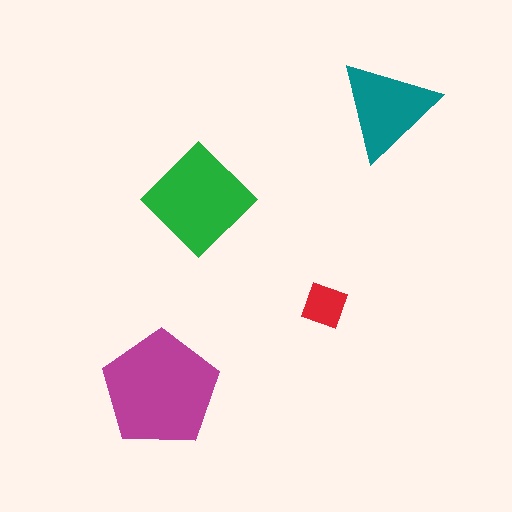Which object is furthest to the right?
The teal triangle is rightmost.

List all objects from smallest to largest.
The red square, the teal triangle, the green diamond, the magenta pentagon.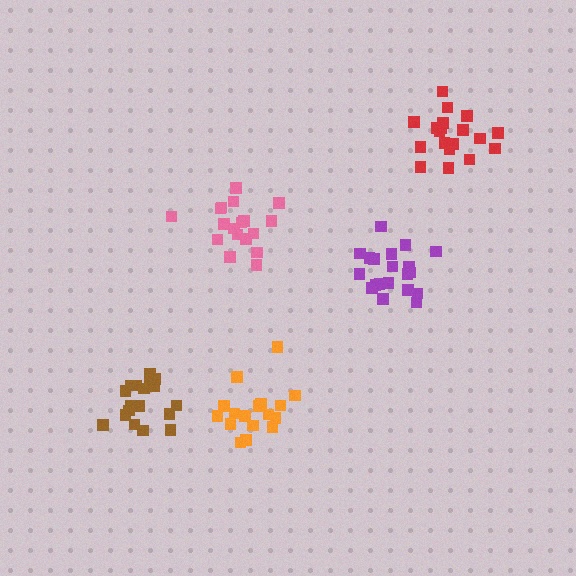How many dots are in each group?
Group 1: 19 dots, Group 2: 19 dots, Group 3: 20 dots, Group 4: 20 dots, Group 5: 17 dots (95 total).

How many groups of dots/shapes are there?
There are 5 groups.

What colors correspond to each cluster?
The clusters are colored: pink, brown, purple, red, orange.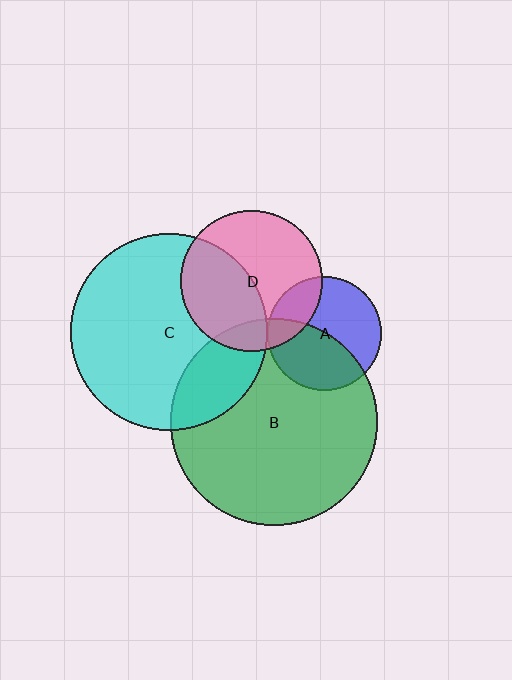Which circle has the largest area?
Circle B (green).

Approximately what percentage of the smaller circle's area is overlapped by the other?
Approximately 45%.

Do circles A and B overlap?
Yes.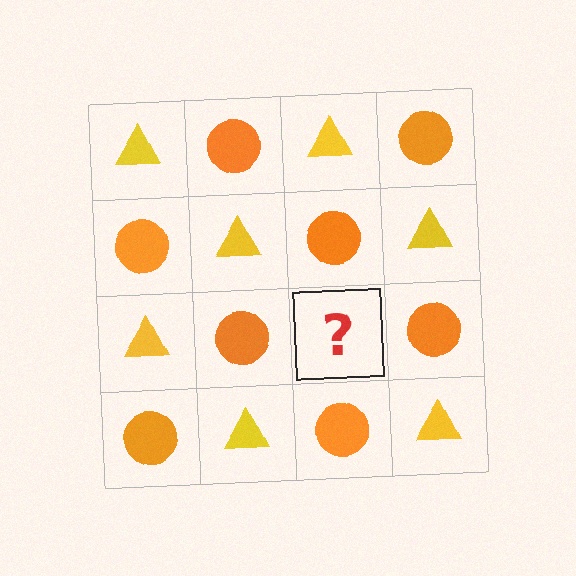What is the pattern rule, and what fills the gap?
The rule is that it alternates yellow triangle and orange circle in a checkerboard pattern. The gap should be filled with a yellow triangle.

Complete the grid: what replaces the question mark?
The question mark should be replaced with a yellow triangle.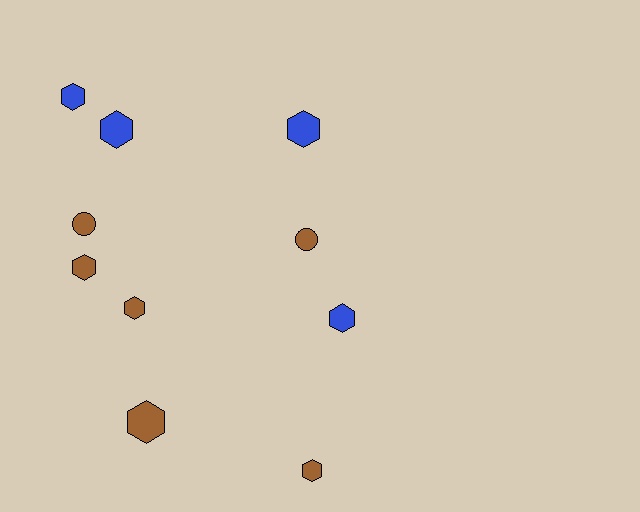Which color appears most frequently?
Brown, with 6 objects.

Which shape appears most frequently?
Hexagon, with 8 objects.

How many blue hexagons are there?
There are 4 blue hexagons.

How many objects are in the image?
There are 10 objects.